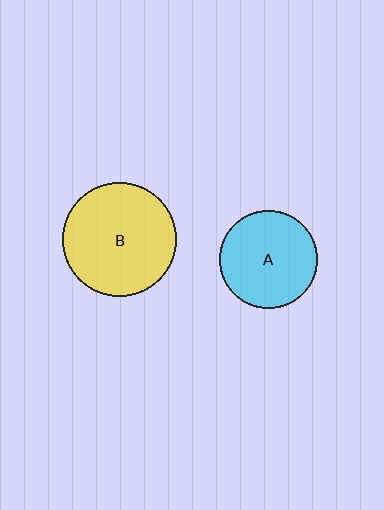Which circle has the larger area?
Circle B (yellow).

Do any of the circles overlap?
No, none of the circles overlap.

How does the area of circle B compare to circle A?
Approximately 1.4 times.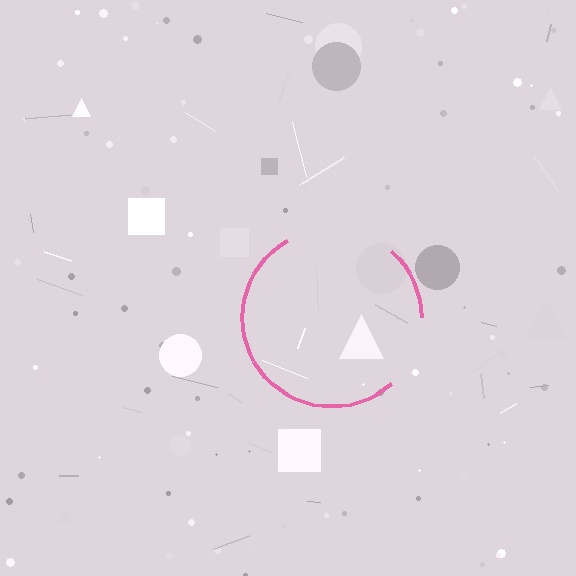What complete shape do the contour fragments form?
The contour fragments form a circle.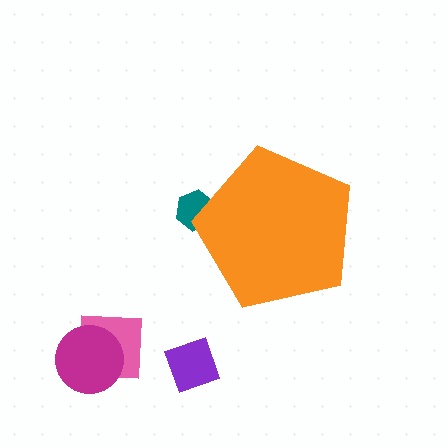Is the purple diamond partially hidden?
No, the purple diamond is fully visible.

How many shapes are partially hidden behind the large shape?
1 shape is partially hidden.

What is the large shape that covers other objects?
An orange pentagon.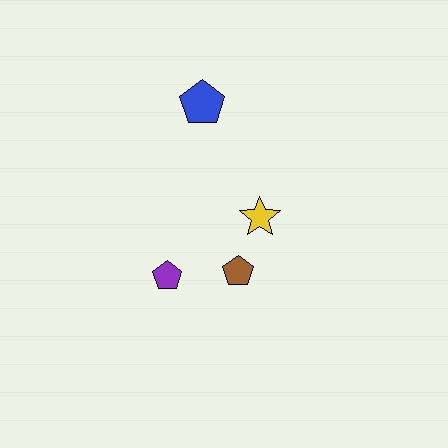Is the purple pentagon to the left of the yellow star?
Yes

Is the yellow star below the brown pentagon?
No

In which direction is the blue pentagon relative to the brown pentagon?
The blue pentagon is above the brown pentagon.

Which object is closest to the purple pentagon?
The brown pentagon is closest to the purple pentagon.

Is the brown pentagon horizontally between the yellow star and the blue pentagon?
Yes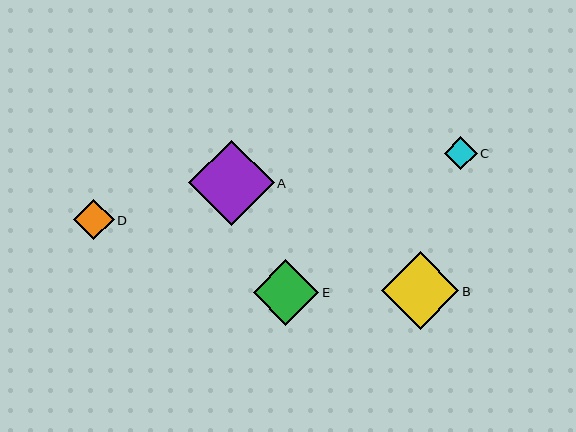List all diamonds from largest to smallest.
From largest to smallest: A, B, E, D, C.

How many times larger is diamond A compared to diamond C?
Diamond A is approximately 2.6 times the size of diamond C.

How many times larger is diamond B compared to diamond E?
Diamond B is approximately 1.2 times the size of diamond E.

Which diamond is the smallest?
Diamond C is the smallest with a size of approximately 33 pixels.